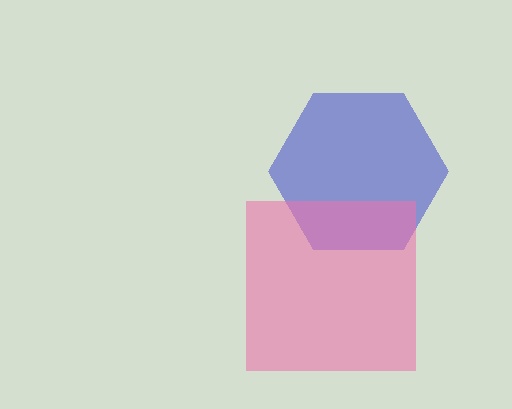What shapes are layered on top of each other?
The layered shapes are: a blue hexagon, a pink square.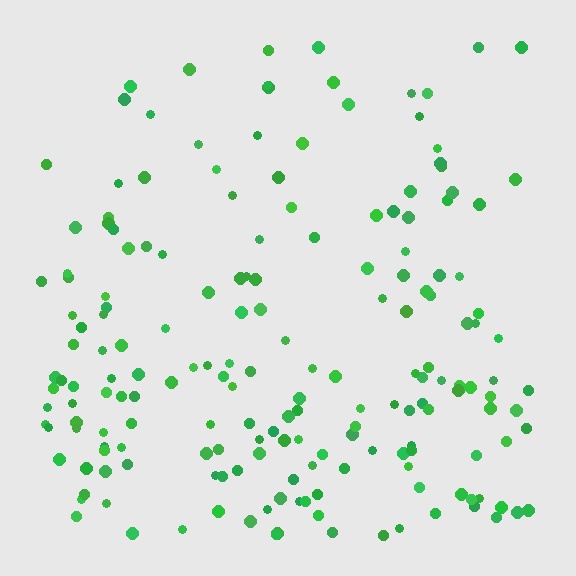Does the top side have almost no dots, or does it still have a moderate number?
Still a moderate number, just noticeably fewer than the bottom.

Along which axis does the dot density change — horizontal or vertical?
Vertical.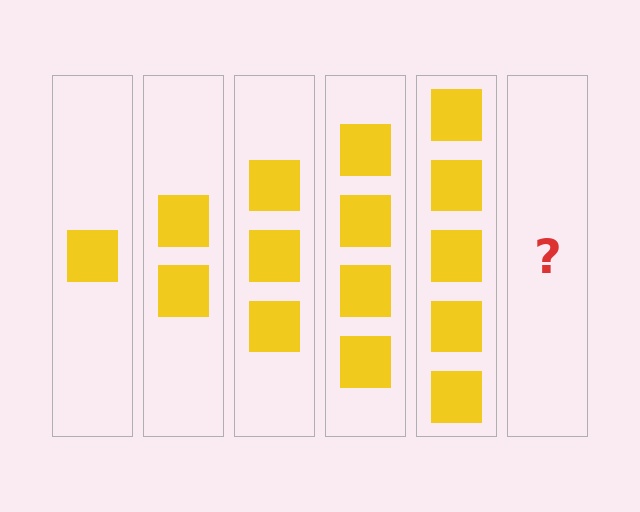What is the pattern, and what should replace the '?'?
The pattern is that each step adds one more square. The '?' should be 6 squares.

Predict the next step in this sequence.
The next step is 6 squares.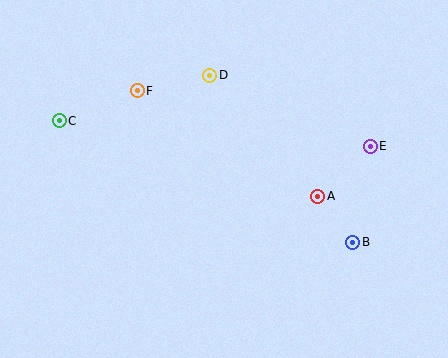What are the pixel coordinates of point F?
Point F is at (137, 91).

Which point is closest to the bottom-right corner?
Point B is closest to the bottom-right corner.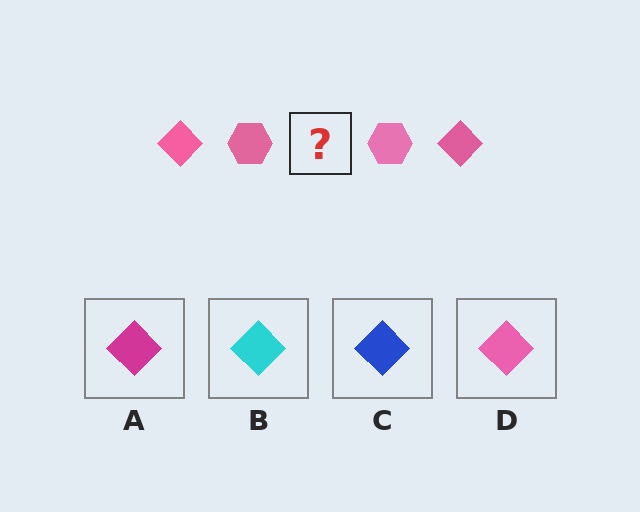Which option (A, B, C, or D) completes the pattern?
D.